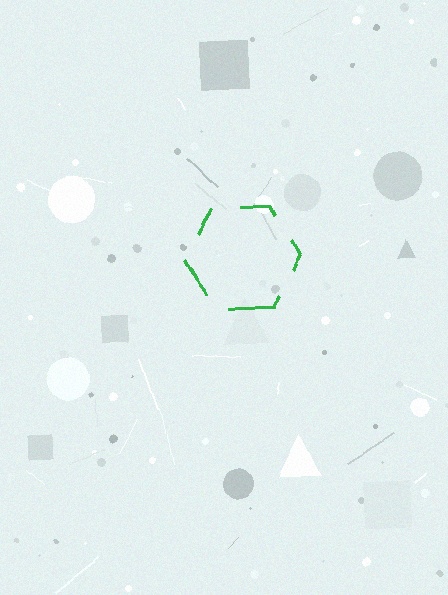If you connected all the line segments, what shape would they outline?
They would outline a hexagon.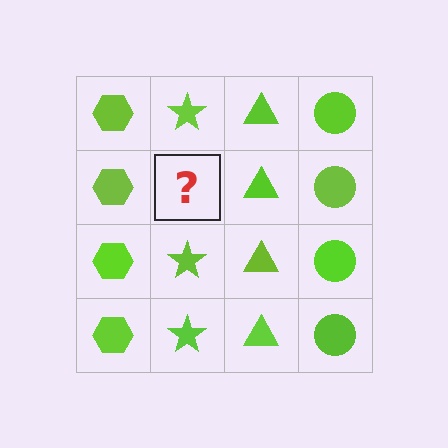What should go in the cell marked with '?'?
The missing cell should contain a lime star.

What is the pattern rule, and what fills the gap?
The rule is that each column has a consistent shape. The gap should be filled with a lime star.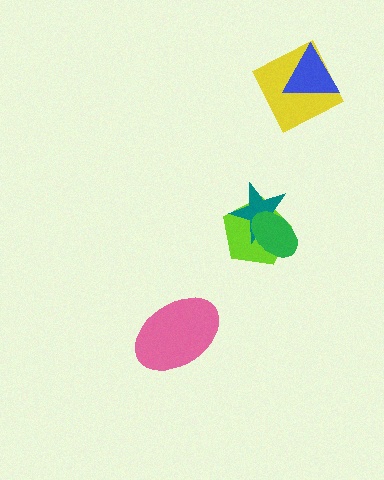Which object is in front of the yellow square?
The blue triangle is in front of the yellow square.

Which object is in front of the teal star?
The green ellipse is in front of the teal star.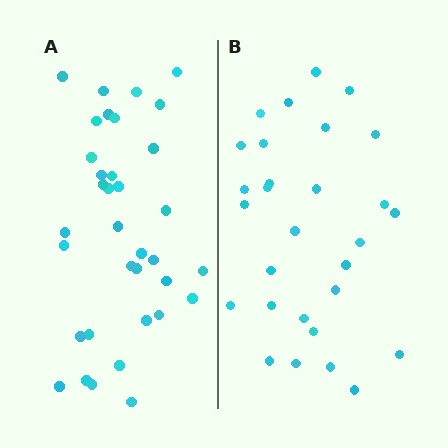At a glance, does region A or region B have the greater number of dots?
Region A (the left region) has more dots.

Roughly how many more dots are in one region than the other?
Region A has about 6 more dots than region B.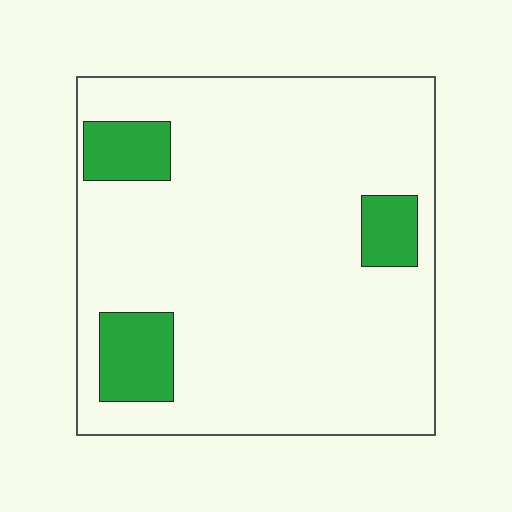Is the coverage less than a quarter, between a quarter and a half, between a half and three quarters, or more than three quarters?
Less than a quarter.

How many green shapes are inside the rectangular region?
3.